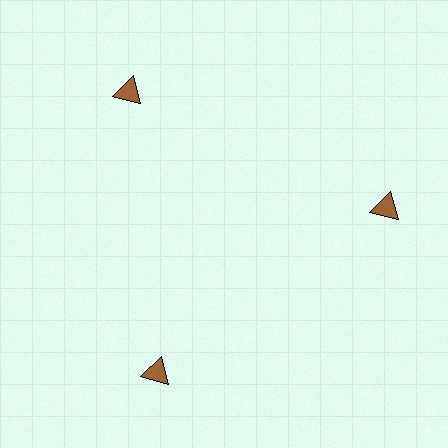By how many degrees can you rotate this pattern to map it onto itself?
The pattern maps onto itself every 120 degrees of rotation.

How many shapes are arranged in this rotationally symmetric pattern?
There are 3 shapes, arranged in 3 groups of 1.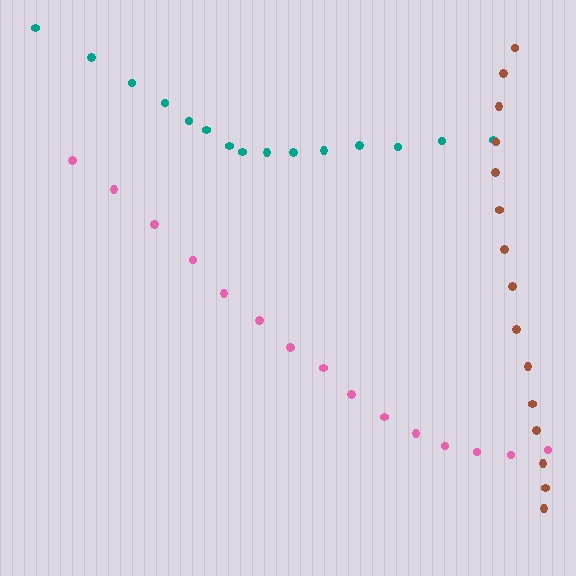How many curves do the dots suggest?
There are 3 distinct paths.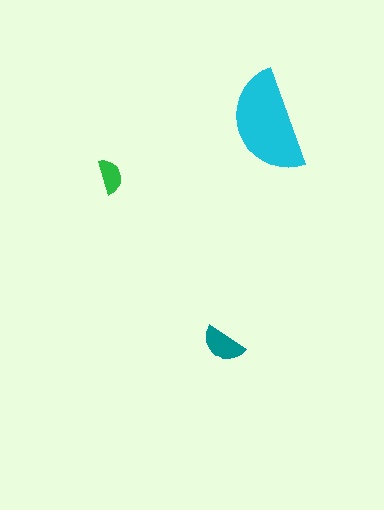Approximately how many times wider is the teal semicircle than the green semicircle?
About 1.5 times wider.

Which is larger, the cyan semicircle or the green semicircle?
The cyan one.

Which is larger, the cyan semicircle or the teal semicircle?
The cyan one.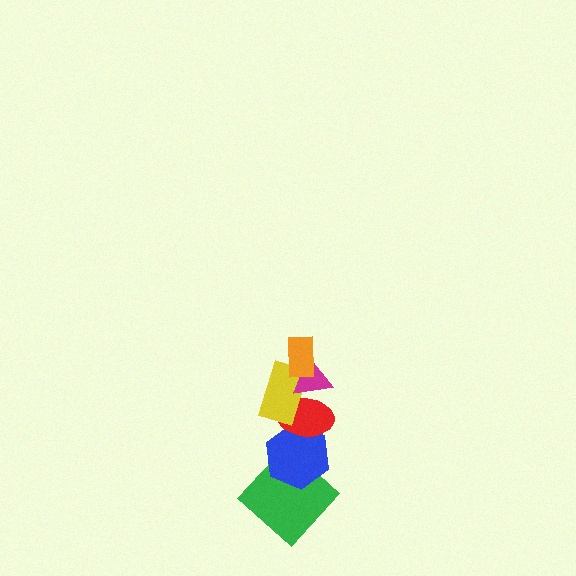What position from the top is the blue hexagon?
The blue hexagon is 5th from the top.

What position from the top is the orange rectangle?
The orange rectangle is 1st from the top.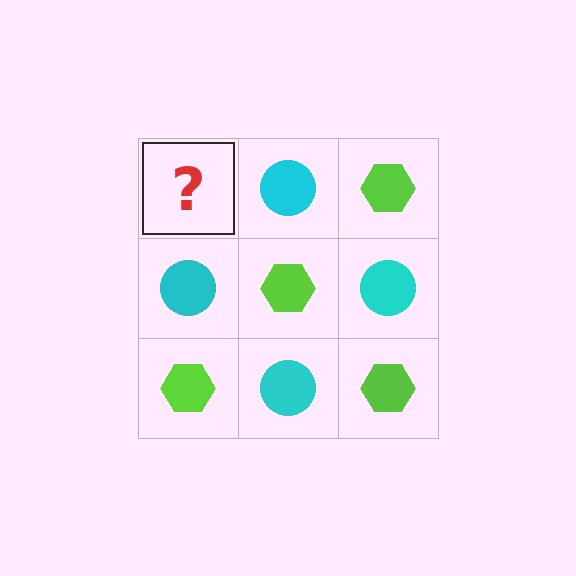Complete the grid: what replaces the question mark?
The question mark should be replaced with a lime hexagon.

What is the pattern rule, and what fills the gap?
The rule is that it alternates lime hexagon and cyan circle in a checkerboard pattern. The gap should be filled with a lime hexagon.